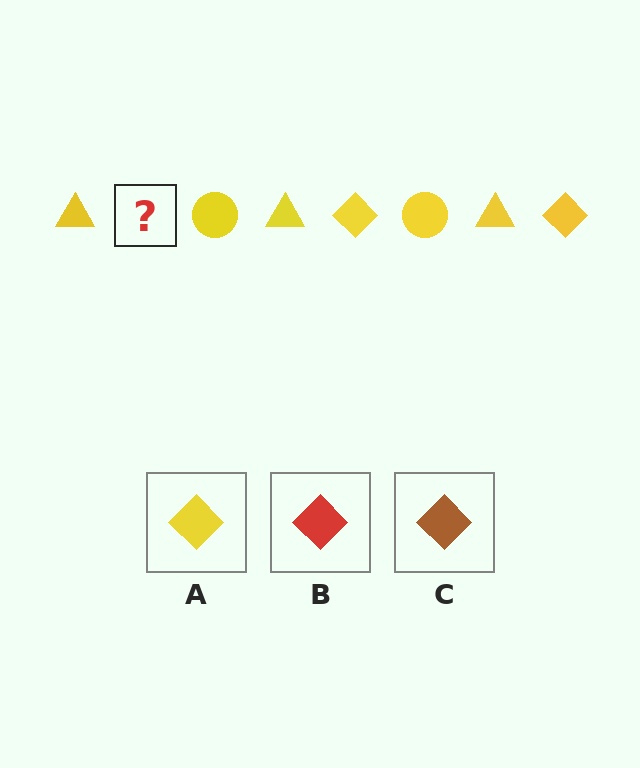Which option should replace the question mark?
Option A.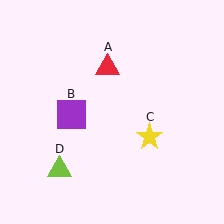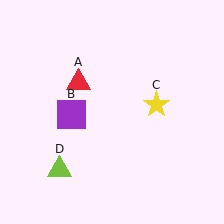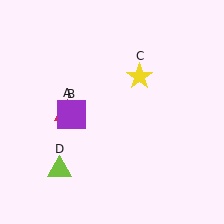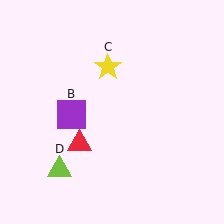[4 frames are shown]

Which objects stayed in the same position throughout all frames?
Purple square (object B) and lime triangle (object D) remained stationary.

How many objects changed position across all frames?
2 objects changed position: red triangle (object A), yellow star (object C).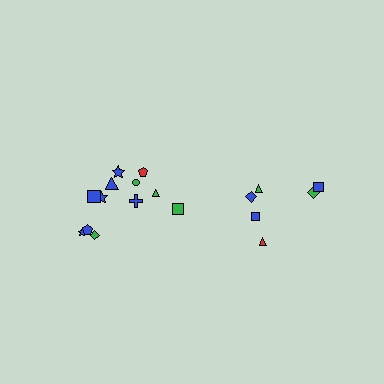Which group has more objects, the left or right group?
The left group.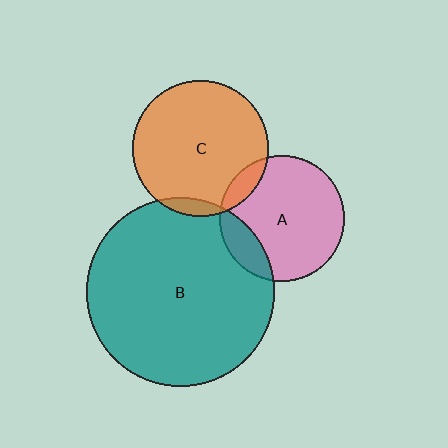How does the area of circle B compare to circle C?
Approximately 1.9 times.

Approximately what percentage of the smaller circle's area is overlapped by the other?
Approximately 15%.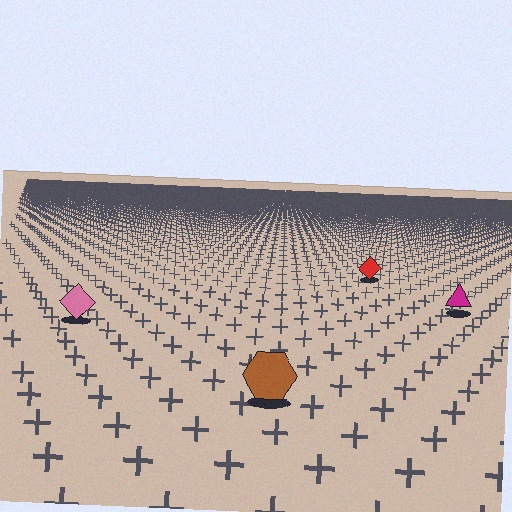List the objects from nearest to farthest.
From nearest to farthest: the brown hexagon, the pink diamond, the magenta triangle, the red diamond.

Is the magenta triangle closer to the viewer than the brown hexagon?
No. The brown hexagon is closer — you can tell from the texture gradient: the ground texture is coarser near it.